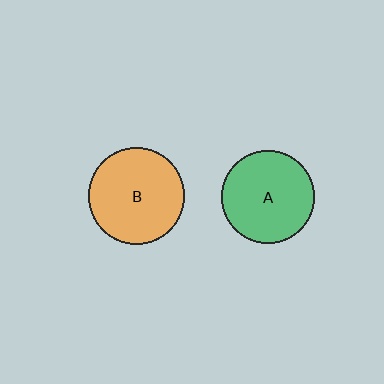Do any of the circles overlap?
No, none of the circles overlap.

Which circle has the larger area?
Circle B (orange).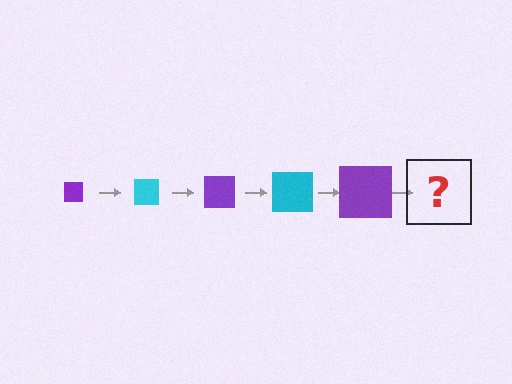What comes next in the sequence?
The next element should be a cyan square, larger than the previous one.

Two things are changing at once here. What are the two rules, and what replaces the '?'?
The two rules are that the square grows larger each step and the color cycles through purple and cyan. The '?' should be a cyan square, larger than the previous one.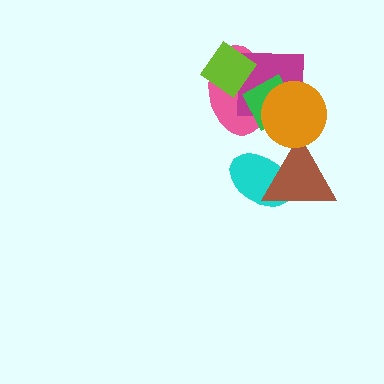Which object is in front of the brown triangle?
The orange circle is in front of the brown triangle.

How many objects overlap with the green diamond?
3 objects overlap with the green diamond.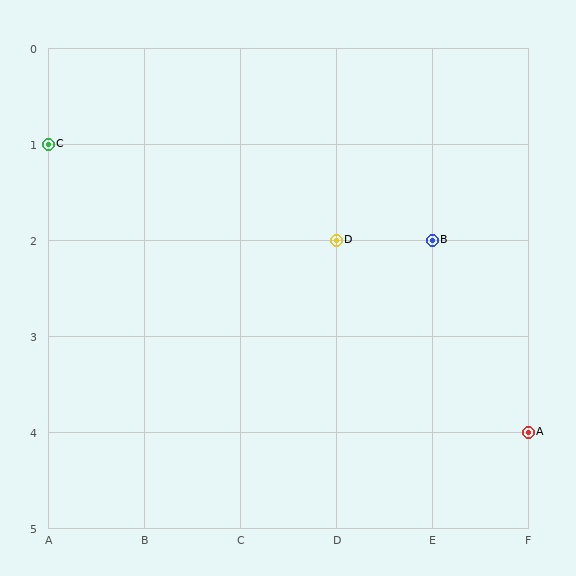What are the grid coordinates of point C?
Point C is at grid coordinates (A, 1).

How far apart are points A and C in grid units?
Points A and C are 5 columns and 3 rows apart (about 5.8 grid units diagonally).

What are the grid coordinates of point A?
Point A is at grid coordinates (F, 4).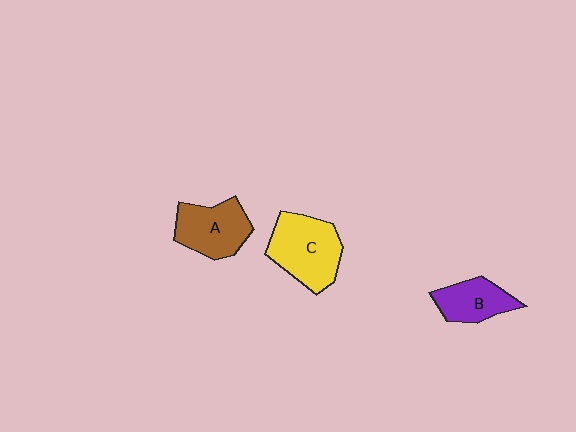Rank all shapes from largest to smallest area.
From largest to smallest: C (yellow), A (brown), B (purple).